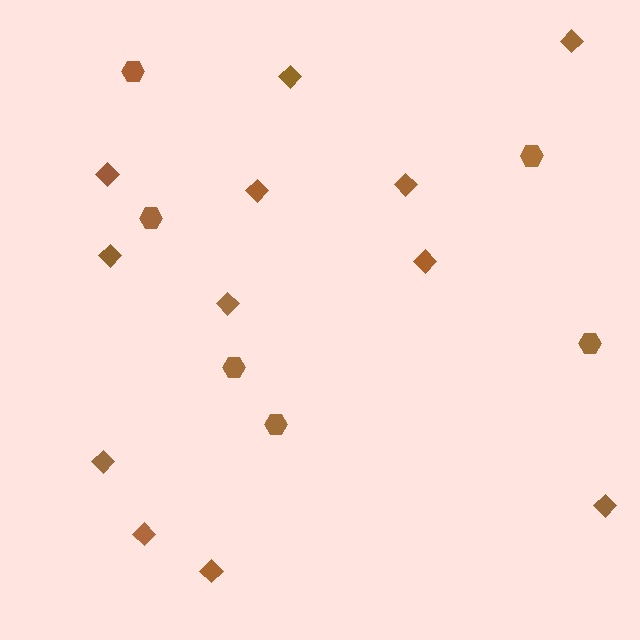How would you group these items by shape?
There are 2 groups: one group of diamonds (12) and one group of hexagons (6).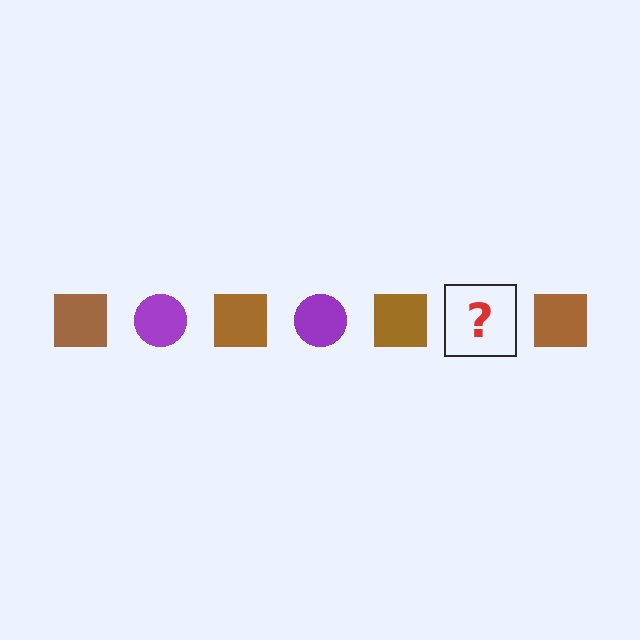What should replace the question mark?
The question mark should be replaced with a purple circle.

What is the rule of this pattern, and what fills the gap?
The rule is that the pattern alternates between brown square and purple circle. The gap should be filled with a purple circle.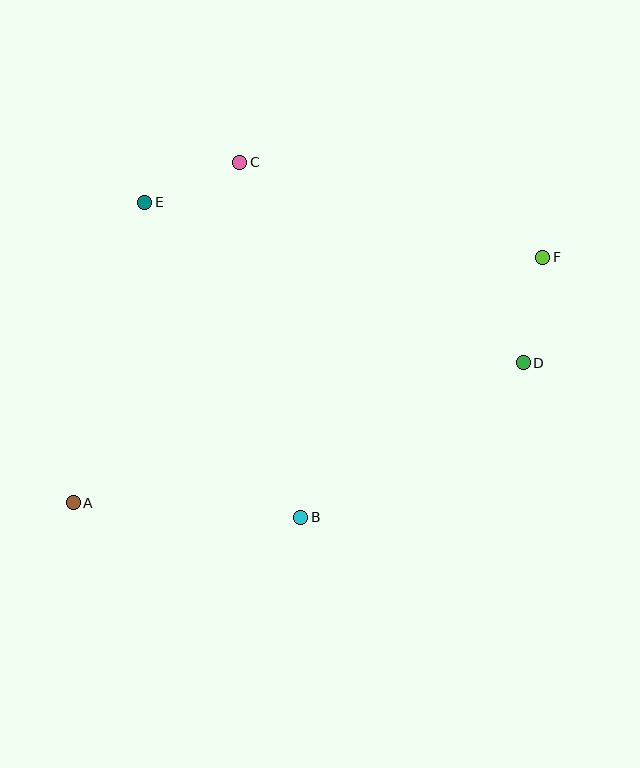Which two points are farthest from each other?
Points A and F are farthest from each other.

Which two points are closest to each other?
Points C and E are closest to each other.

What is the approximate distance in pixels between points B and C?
The distance between B and C is approximately 361 pixels.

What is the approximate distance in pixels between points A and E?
The distance between A and E is approximately 309 pixels.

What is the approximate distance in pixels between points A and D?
The distance between A and D is approximately 471 pixels.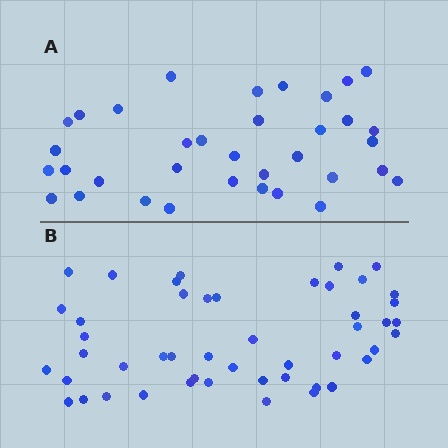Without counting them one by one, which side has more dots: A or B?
Region B (the bottom region) has more dots.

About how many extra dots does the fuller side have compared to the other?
Region B has approximately 15 more dots than region A.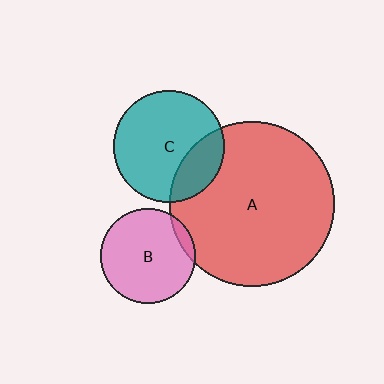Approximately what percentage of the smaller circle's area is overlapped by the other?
Approximately 25%.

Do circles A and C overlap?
Yes.